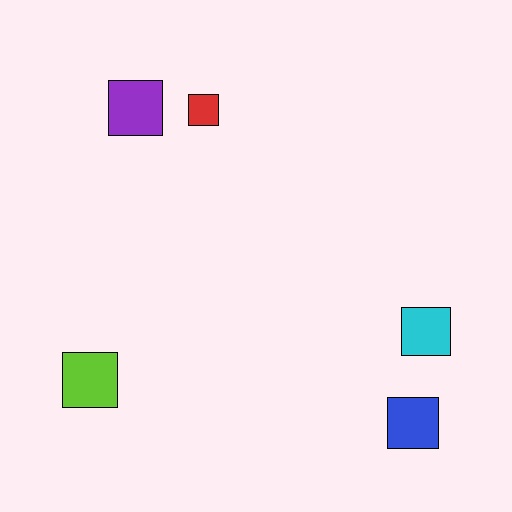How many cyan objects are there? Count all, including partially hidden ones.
There is 1 cyan object.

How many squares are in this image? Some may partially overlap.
There are 5 squares.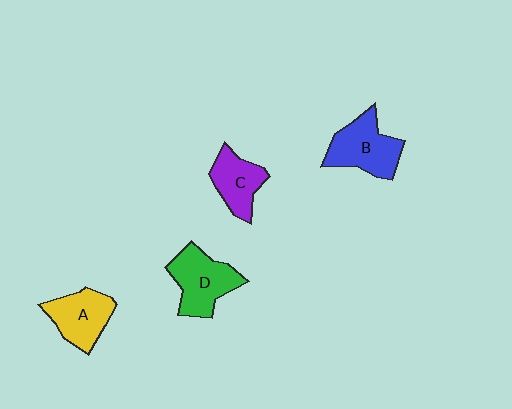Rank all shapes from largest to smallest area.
From largest to smallest: D (green), B (blue), A (yellow), C (purple).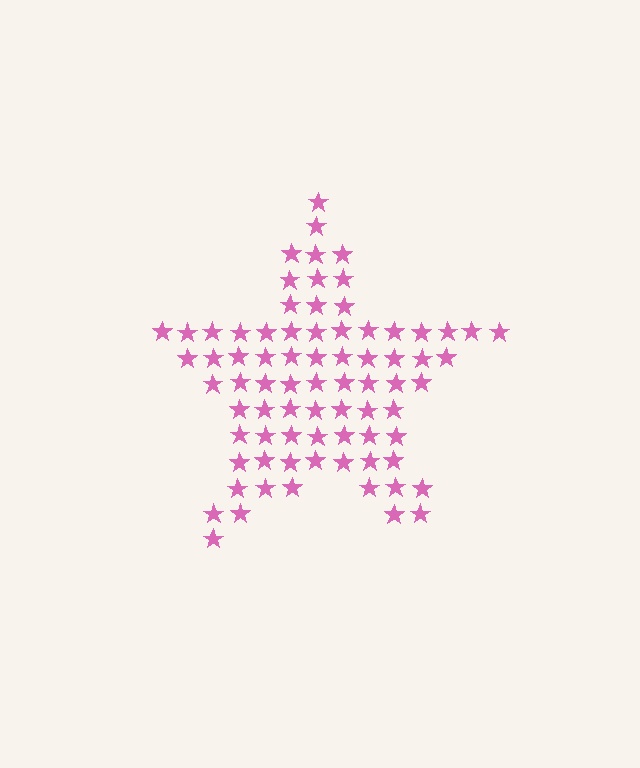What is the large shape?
The large shape is a star.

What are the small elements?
The small elements are stars.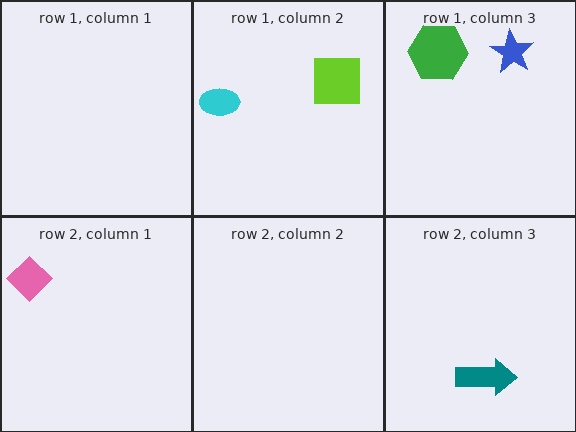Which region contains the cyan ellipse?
The row 1, column 2 region.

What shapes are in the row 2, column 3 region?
The teal arrow.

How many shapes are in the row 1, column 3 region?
2.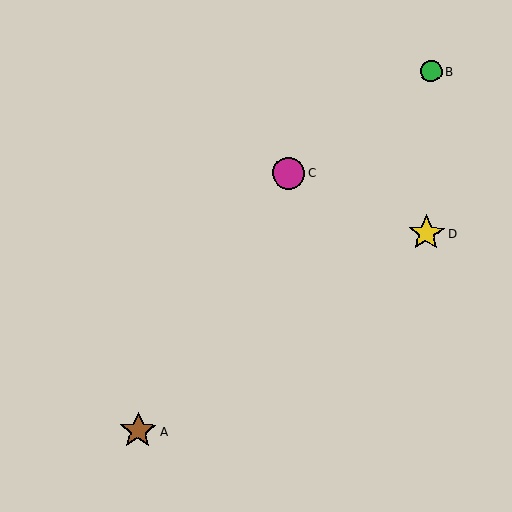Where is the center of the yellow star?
The center of the yellow star is at (426, 233).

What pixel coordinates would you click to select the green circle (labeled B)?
Click at (431, 71) to select the green circle B.